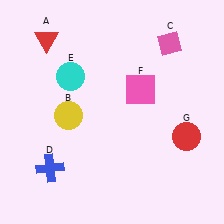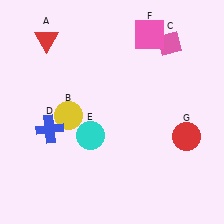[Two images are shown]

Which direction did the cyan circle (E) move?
The cyan circle (E) moved down.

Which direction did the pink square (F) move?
The pink square (F) moved up.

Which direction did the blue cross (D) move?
The blue cross (D) moved up.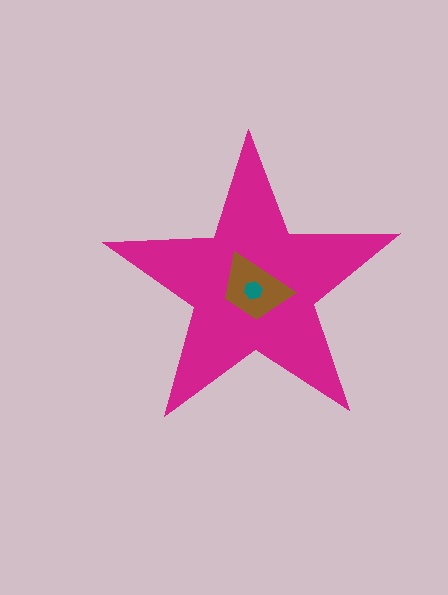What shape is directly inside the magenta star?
The brown trapezoid.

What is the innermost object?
The teal hexagon.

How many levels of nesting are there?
3.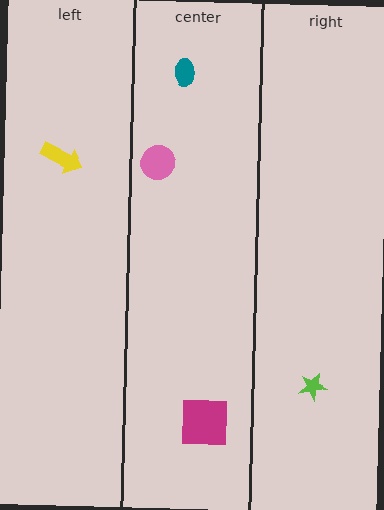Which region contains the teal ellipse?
The center region.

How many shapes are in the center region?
3.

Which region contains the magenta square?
The center region.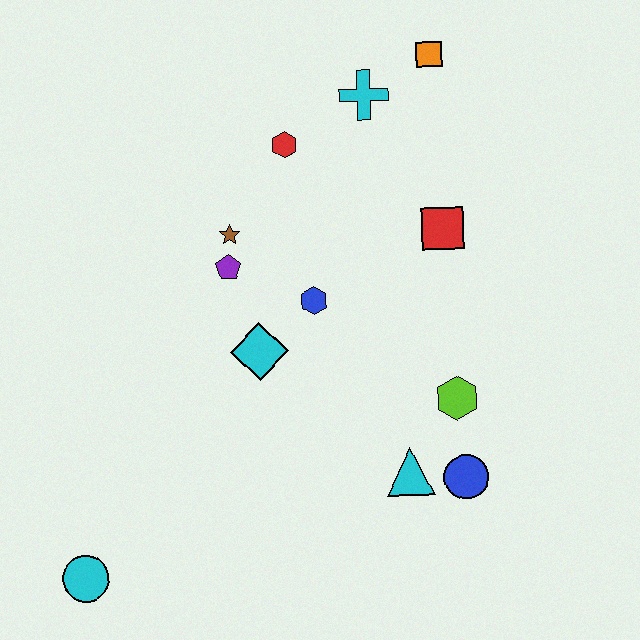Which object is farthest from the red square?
The cyan circle is farthest from the red square.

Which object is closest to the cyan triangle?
The blue circle is closest to the cyan triangle.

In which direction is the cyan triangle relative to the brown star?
The cyan triangle is below the brown star.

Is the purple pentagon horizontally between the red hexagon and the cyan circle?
Yes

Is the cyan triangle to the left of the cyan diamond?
No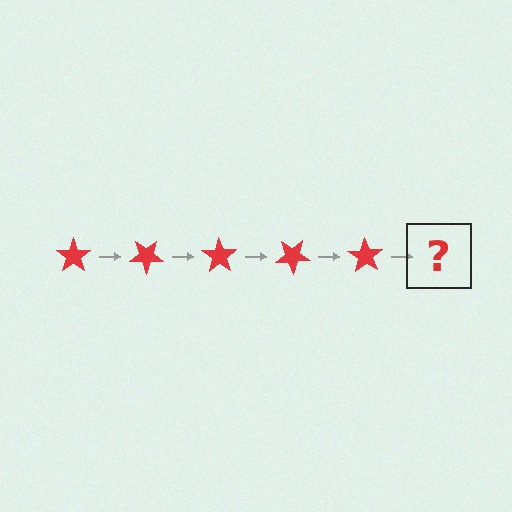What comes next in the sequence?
The next element should be a red star rotated 175 degrees.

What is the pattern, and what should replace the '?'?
The pattern is that the star rotates 35 degrees each step. The '?' should be a red star rotated 175 degrees.